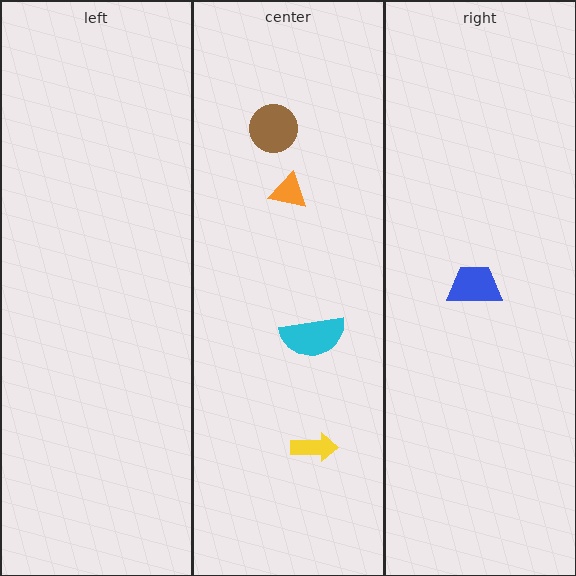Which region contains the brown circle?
The center region.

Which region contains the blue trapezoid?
The right region.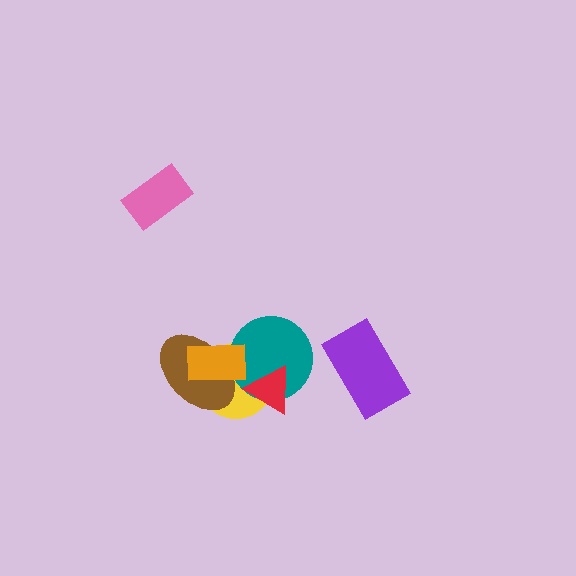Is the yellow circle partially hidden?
Yes, it is partially covered by another shape.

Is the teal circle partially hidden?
Yes, it is partially covered by another shape.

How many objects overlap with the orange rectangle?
3 objects overlap with the orange rectangle.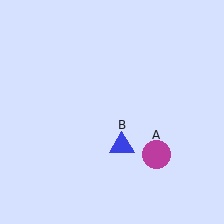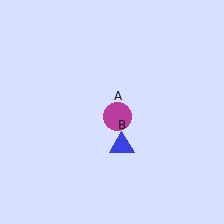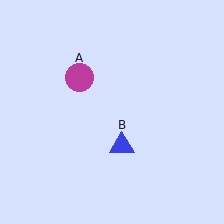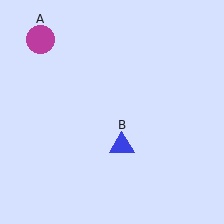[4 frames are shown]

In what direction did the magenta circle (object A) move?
The magenta circle (object A) moved up and to the left.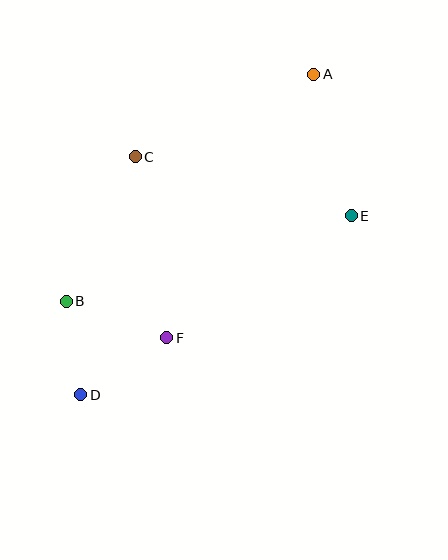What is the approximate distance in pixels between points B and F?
The distance between B and F is approximately 107 pixels.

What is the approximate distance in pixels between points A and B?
The distance between A and B is approximately 336 pixels.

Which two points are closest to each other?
Points B and D are closest to each other.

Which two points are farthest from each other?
Points A and D are farthest from each other.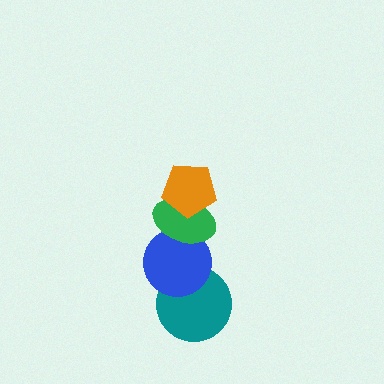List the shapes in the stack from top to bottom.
From top to bottom: the orange pentagon, the green ellipse, the blue circle, the teal circle.